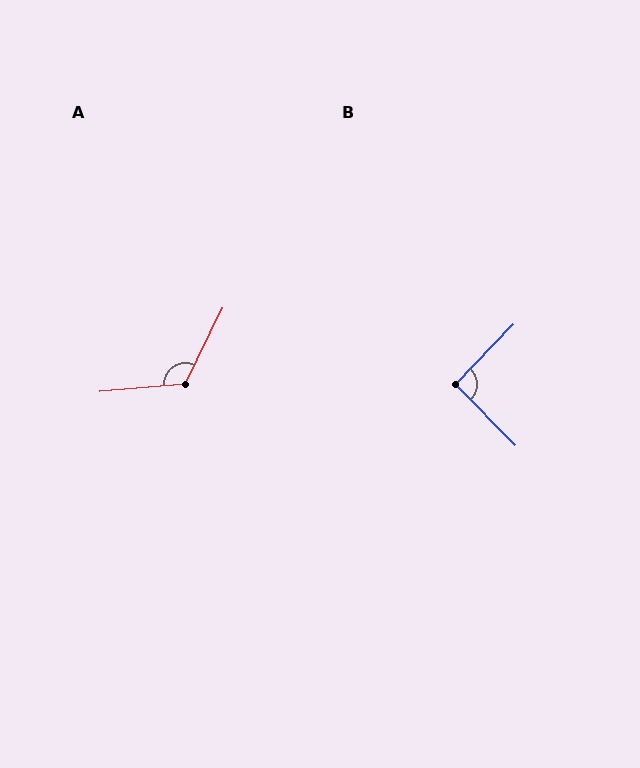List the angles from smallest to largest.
B (91°), A (121°).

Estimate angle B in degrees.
Approximately 91 degrees.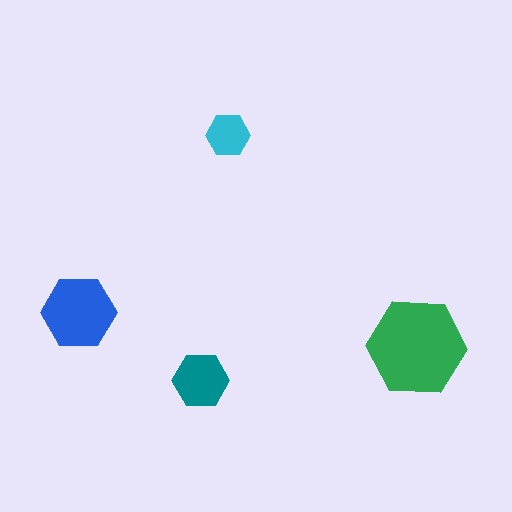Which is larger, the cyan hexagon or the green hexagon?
The green one.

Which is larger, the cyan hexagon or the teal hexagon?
The teal one.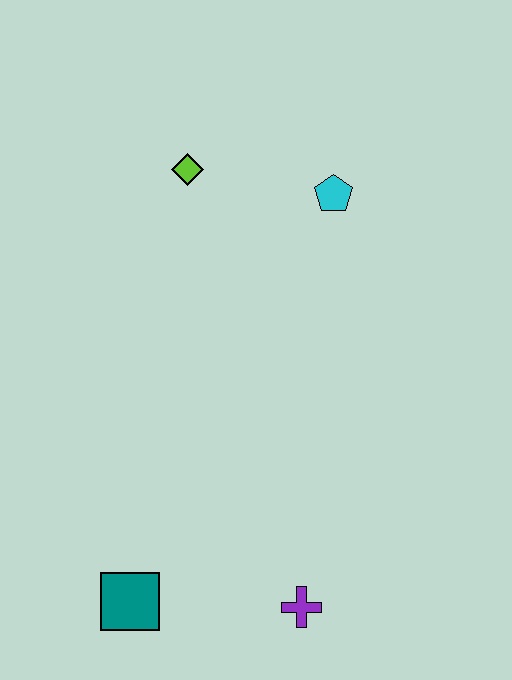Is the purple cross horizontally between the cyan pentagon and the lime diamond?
Yes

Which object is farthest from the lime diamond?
The purple cross is farthest from the lime diamond.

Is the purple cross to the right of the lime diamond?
Yes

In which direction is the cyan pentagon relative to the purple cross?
The cyan pentagon is above the purple cross.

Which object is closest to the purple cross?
The teal square is closest to the purple cross.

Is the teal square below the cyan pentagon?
Yes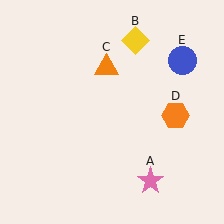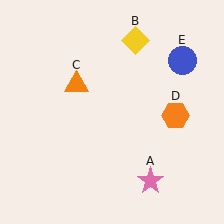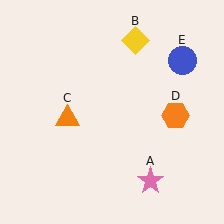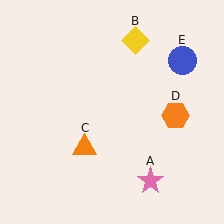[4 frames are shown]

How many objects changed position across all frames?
1 object changed position: orange triangle (object C).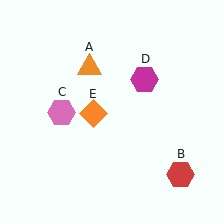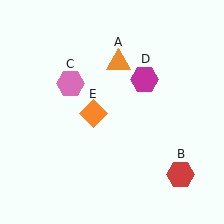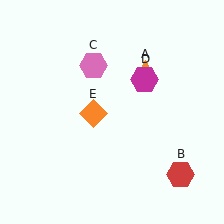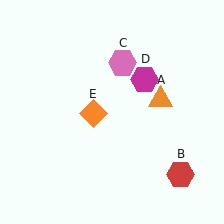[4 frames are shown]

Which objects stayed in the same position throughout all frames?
Red hexagon (object B) and magenta hexagon (object D) and orange diamond (object E) remained stationary.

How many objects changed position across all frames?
2 objects changed position: orange triangle (object A), pink hexagon (object C).